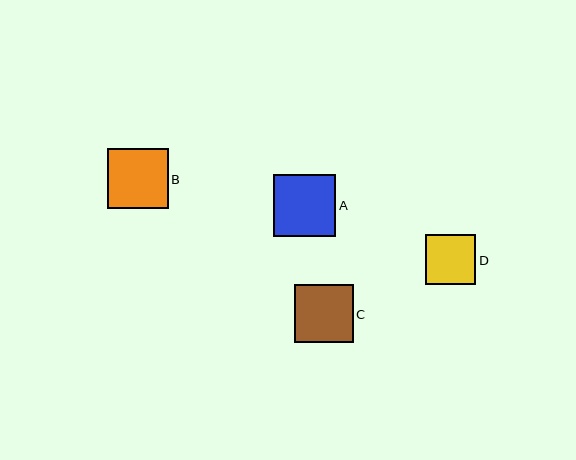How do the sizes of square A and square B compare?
Square A and square B are approximately the same size.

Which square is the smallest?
Square D is the smallest with a size of approximately 50 pixels.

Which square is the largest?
Square A is the largest with a size of approximately 62 pixels.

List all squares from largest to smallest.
From largest to smallest: A, B, C, D.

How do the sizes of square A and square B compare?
Square A and square B are approximately the same size.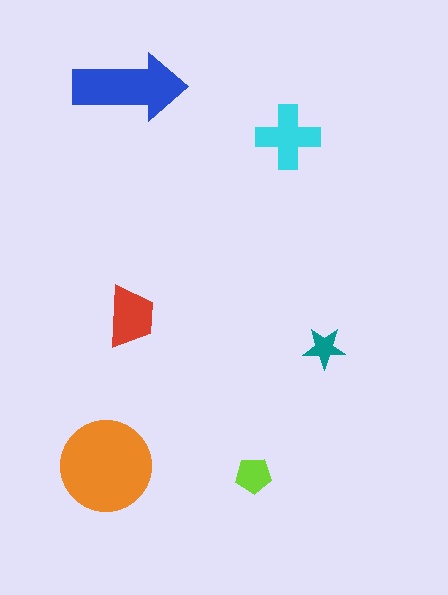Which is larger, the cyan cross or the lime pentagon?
The cyan cross.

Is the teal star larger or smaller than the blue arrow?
Smaller.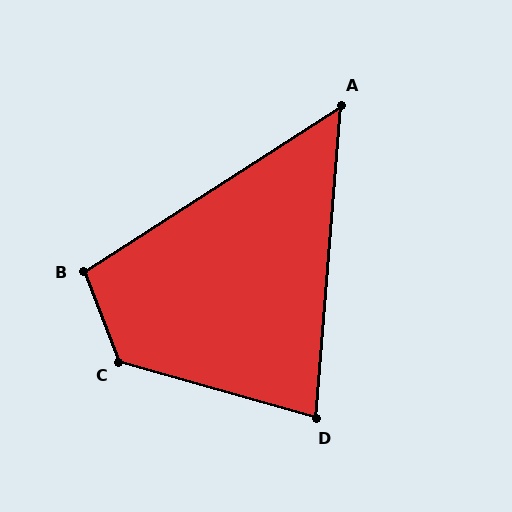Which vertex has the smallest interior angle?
A, at approximately 53 degrees.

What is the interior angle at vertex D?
Approximately 79 degrees (acute).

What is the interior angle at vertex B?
Approximately 101 degrees (obtuse).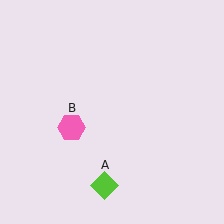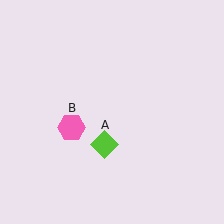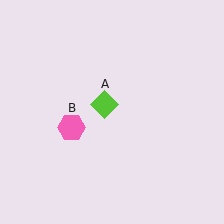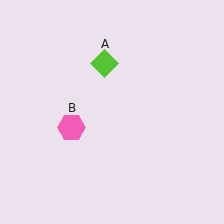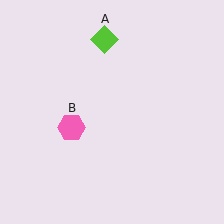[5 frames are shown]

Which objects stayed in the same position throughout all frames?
Pink hexagon (object B) remained stationary.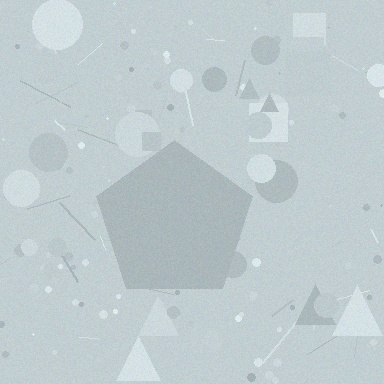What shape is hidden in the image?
A pentagon is hidden in the image.